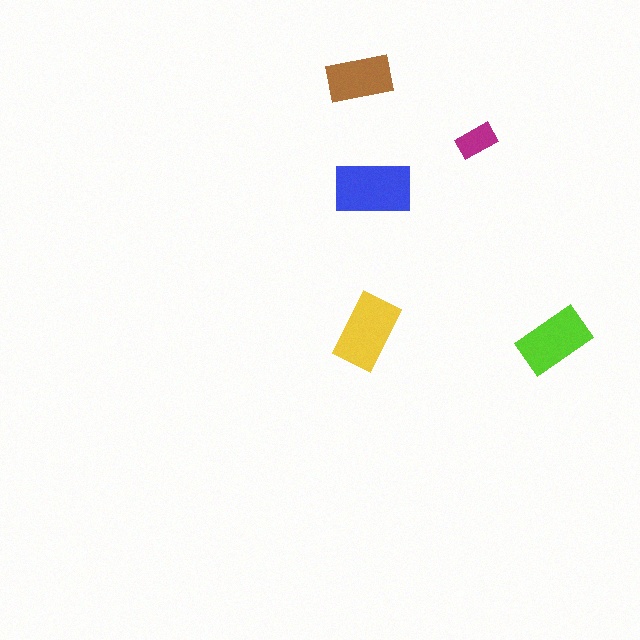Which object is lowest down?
The lime rectangle is bottommost.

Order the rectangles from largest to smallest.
the blue one, the yellow one, the lime one, the brown one, the magenta one.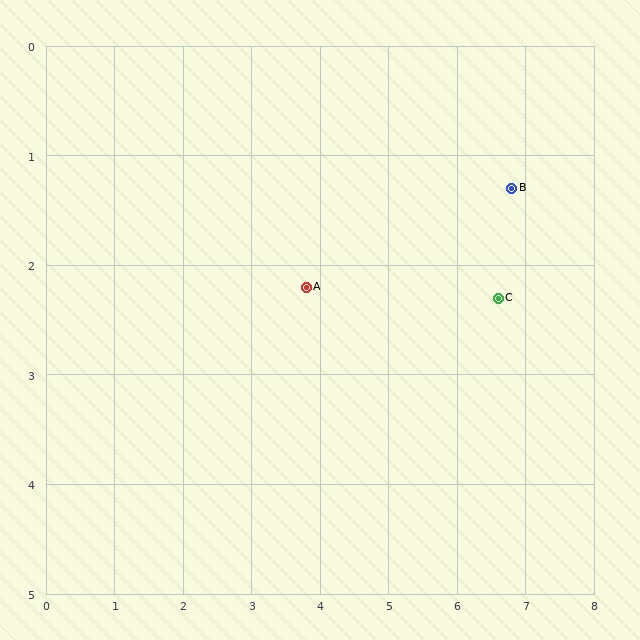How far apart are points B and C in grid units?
Points B and C are about 1.0 grid units apart.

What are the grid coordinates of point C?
Point C is at approximately (6.6, 2.3).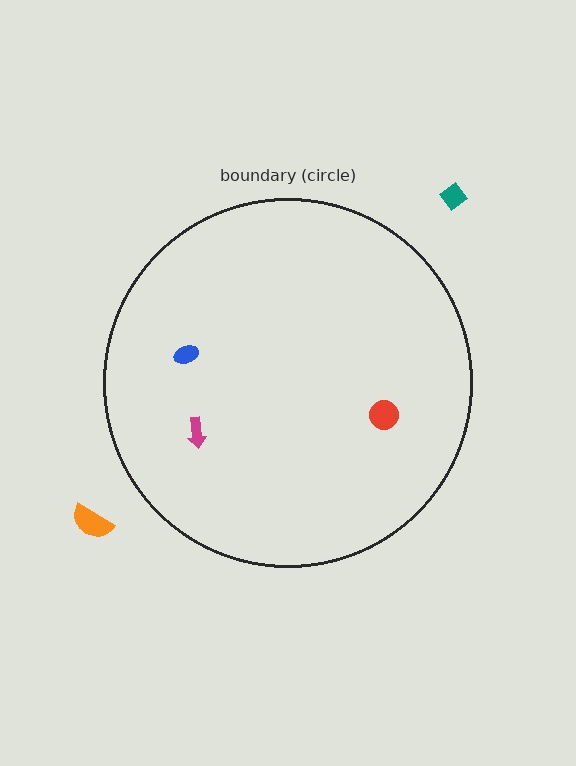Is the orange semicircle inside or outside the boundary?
Outside.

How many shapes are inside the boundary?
3 inside, 2 outside.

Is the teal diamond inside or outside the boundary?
Outside.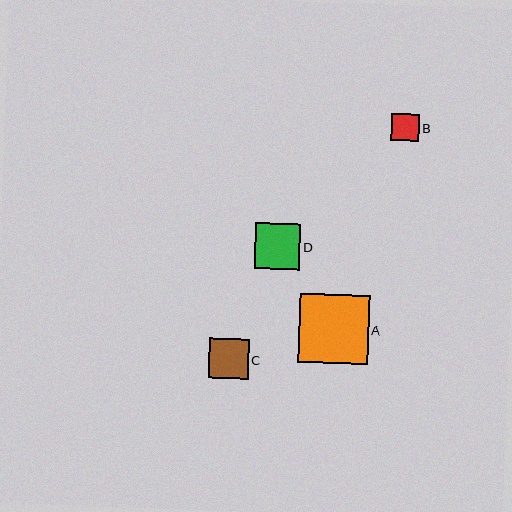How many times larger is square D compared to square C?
Square D is approximately 1.1 times the size of square C.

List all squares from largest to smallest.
From largest to smallest: A, D, C, B.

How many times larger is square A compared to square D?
Square A is approximately 1.5 times the size of square D.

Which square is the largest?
Square A is the largest with a size of approximately 70 pixels.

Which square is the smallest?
Square B is the smallest with a size of approximately 27 pixels.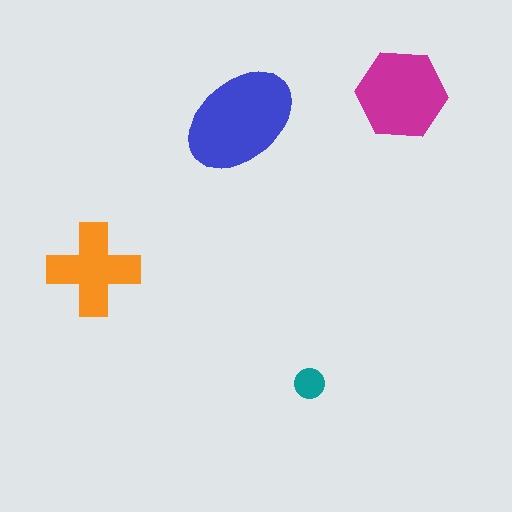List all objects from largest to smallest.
The blue ellipse, the magenta hexagon, the orange cross, the teal circle.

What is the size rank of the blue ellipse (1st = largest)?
1st.